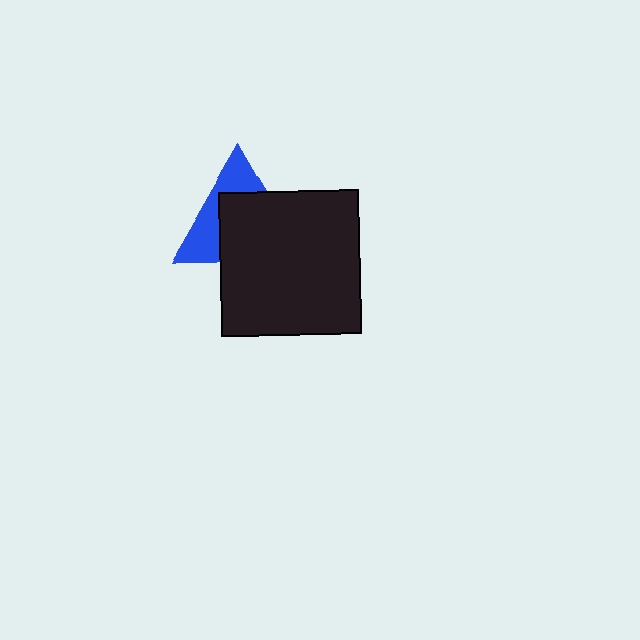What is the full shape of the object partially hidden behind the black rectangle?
The partially hidden object is a blue triangle.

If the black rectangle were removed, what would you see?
You would see the complete blue triangle.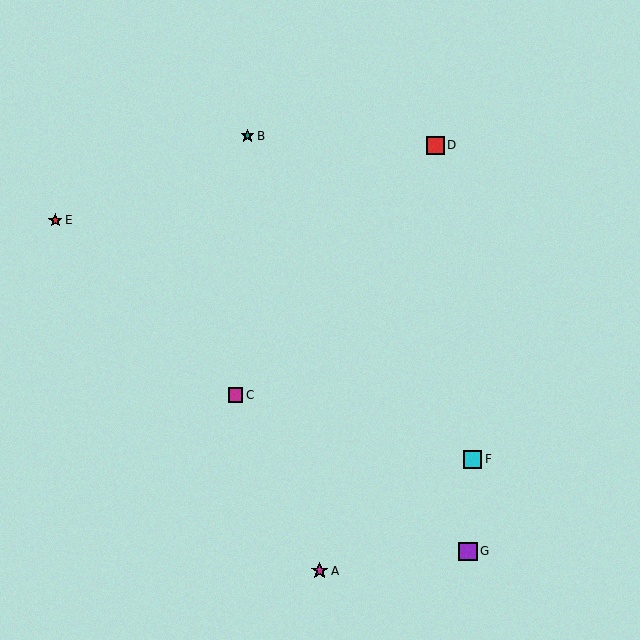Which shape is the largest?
The purple square (labeled G) is the largest.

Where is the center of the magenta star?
The center of the magenta star is at (320, 571).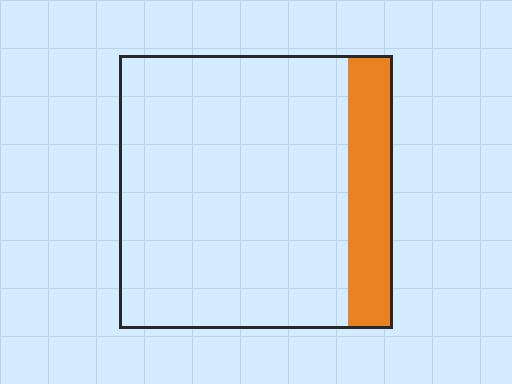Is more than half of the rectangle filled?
No.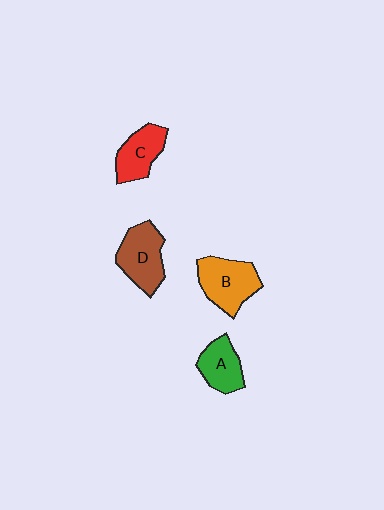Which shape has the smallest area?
Shape A (green).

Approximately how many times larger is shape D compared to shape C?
Approximately 1.3 times.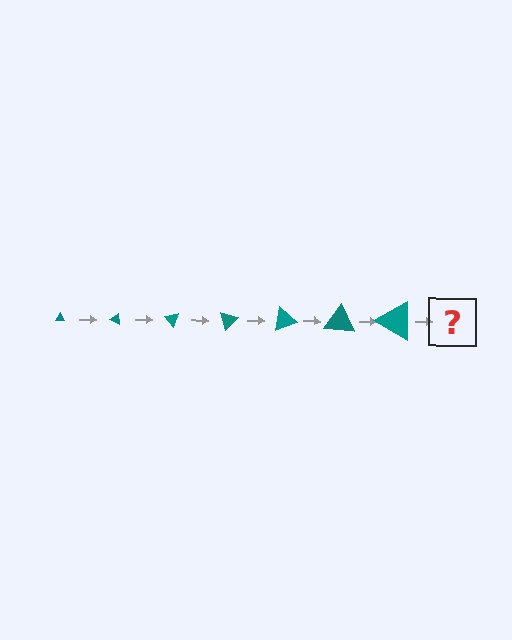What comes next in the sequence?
The next element should be a triangle, larger than the previous one and rotated 175 degrees from the start.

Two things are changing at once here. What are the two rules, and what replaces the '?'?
The two rules are that the triangle grows larger each step and it rotates 25 degrees each step. The '?' should be a triangle, larger than the previous one and rotated 175 degrees from the start.